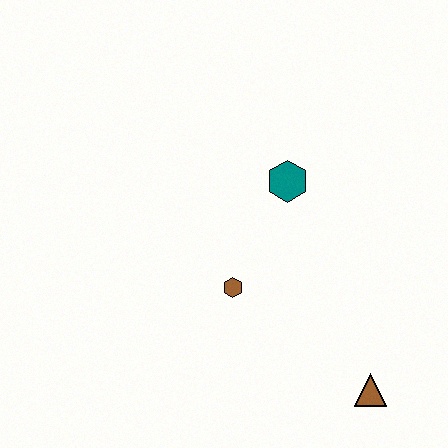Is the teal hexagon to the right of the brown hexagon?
Yes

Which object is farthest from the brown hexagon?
The brown triangle is farthest from the brown hexagon.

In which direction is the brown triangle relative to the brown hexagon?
The brown triangle is to the right of the brown hexagon.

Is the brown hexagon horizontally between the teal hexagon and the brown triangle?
No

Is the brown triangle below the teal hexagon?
Yes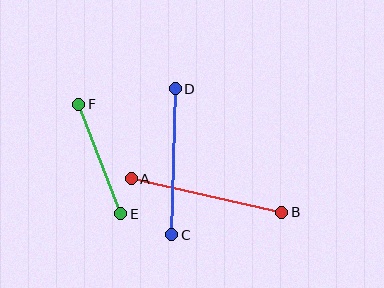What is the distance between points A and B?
The distance is approximately 155 pixels.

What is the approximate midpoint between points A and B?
The midpoint is at approximately (206, 196) pixels.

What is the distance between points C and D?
The distance is approximately 146 pixels.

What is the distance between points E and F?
The distance is approximately 117 pixels.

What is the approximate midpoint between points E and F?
The midpoint is at approximately (100, 159) pixels.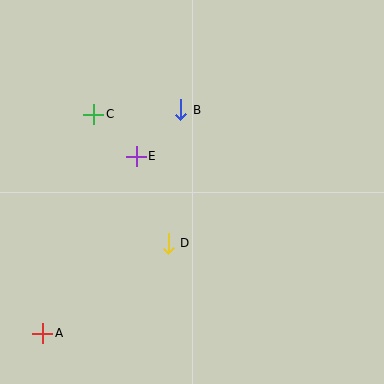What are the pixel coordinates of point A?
Point A is at (43, 333).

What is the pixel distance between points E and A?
The distance between E and A is 200 pixels.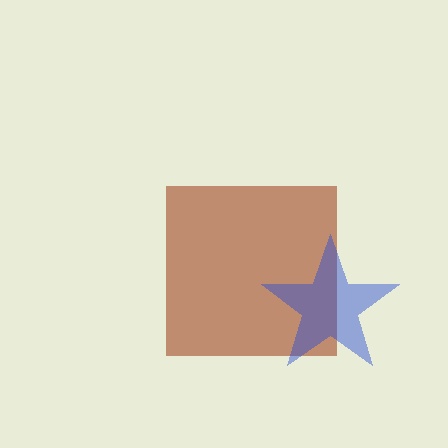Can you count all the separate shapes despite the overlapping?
Yes, there are 2 separate shapes.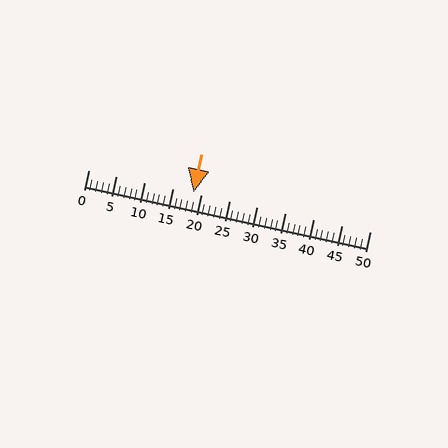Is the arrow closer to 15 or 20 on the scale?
The arrow is closer to 20.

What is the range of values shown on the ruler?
The ruler shows values from 0 to 50.